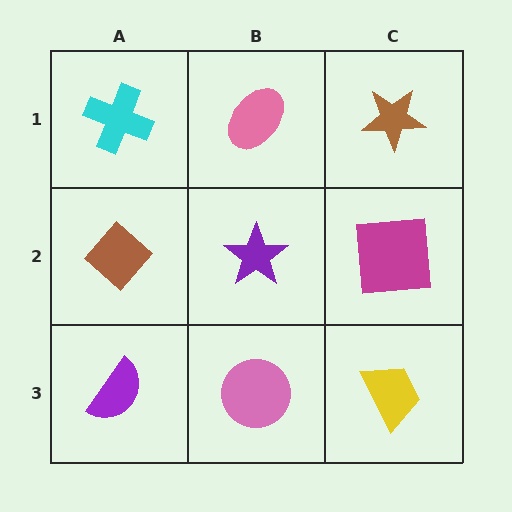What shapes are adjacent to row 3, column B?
A purple star (row 2, column B), a purple semicircle (row 3, column A), a yellow trapezoid (row 3, column C).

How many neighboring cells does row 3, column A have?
2.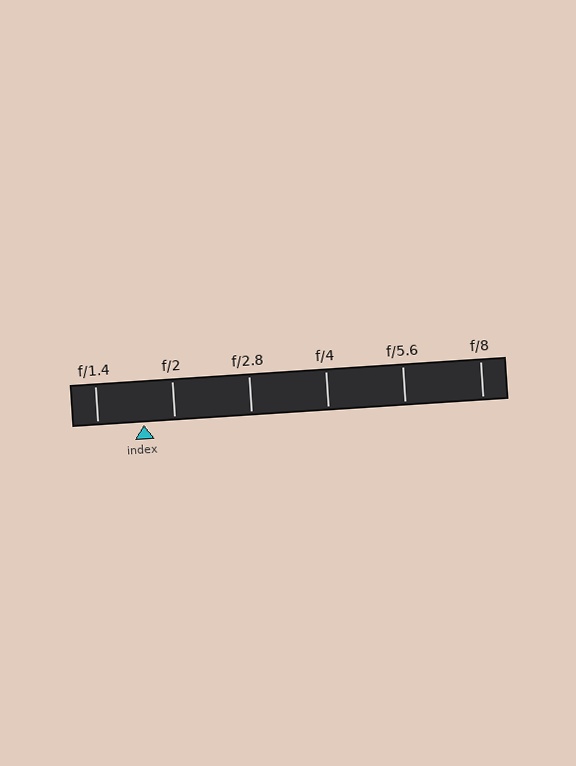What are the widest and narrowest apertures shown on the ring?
The widest aperture shown is f/1.4 and the narrowest is f/8.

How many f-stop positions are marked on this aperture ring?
There are 6 f-stop positions marked.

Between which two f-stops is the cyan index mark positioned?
The index mark is between f/1.4 and f/2.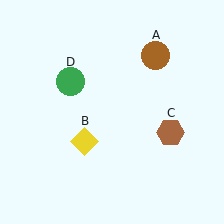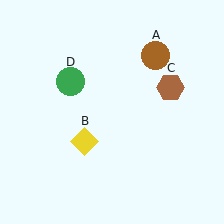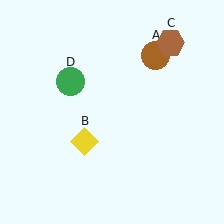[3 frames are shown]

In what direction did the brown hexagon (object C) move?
The brown hexagon (object C) moved up.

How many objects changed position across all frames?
1 object changed position: brown hexagon (object C).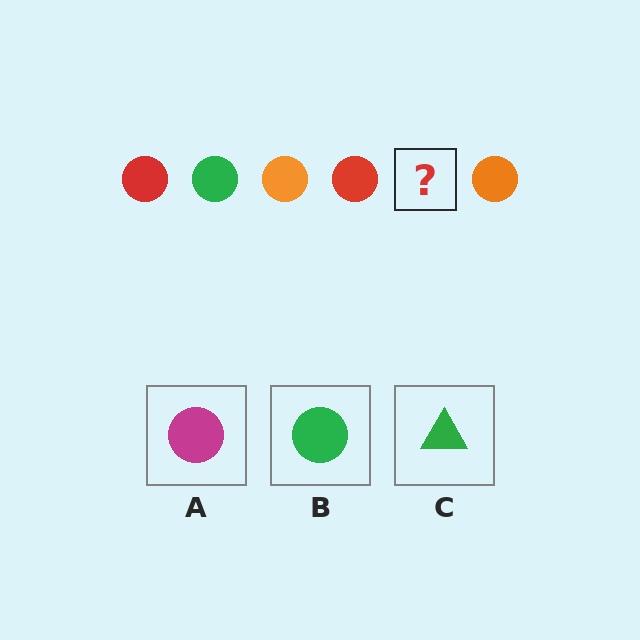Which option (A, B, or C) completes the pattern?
B.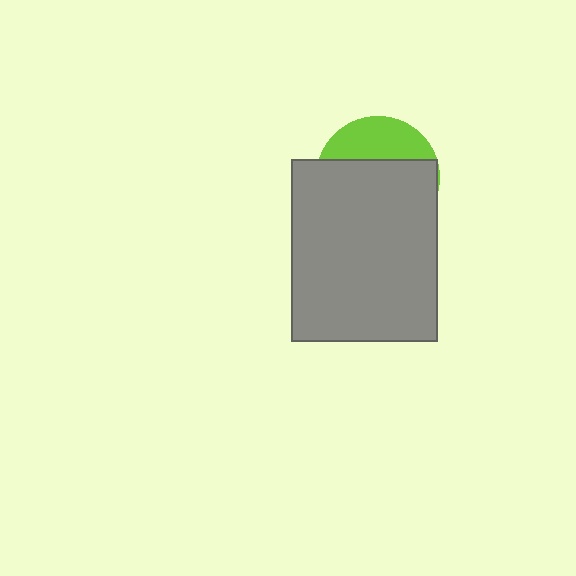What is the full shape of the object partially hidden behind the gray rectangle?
The partially hidden object is a lime circle.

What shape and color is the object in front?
The object in front is a gray rectangle.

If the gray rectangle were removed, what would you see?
You would see the complete lime circle.